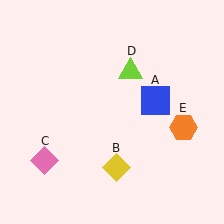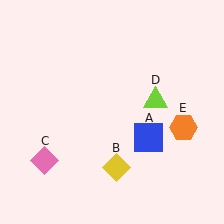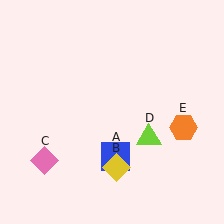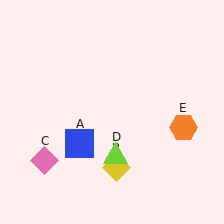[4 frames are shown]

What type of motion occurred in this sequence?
The blue square (object A), lime triangle (object D) rotated clockwise around the center of the scene.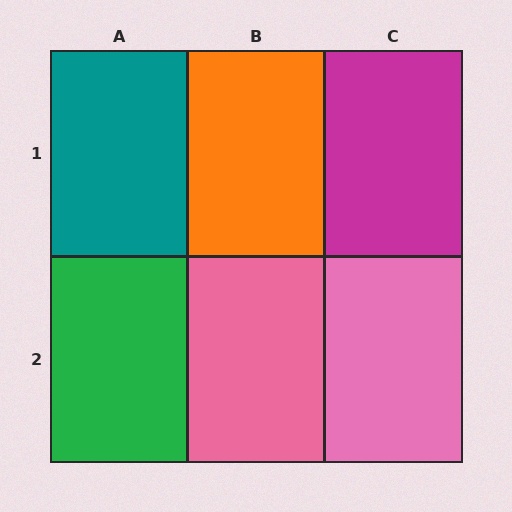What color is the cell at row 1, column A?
Teal.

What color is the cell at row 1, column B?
Orange.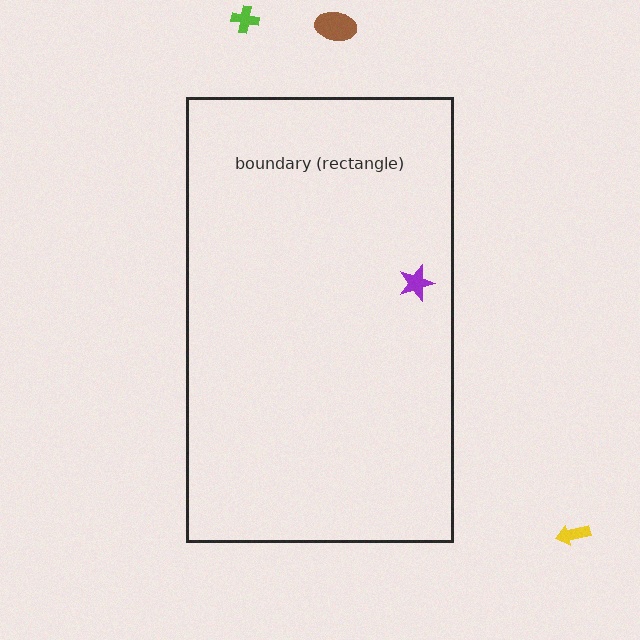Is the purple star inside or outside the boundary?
Inside.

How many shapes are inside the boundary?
1 inside, 3 outside.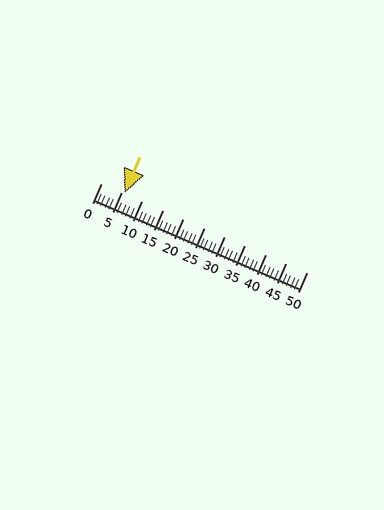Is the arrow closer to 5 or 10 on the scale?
The arrow is closer to 5.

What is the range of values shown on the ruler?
The ruler shows values from 0 to 50.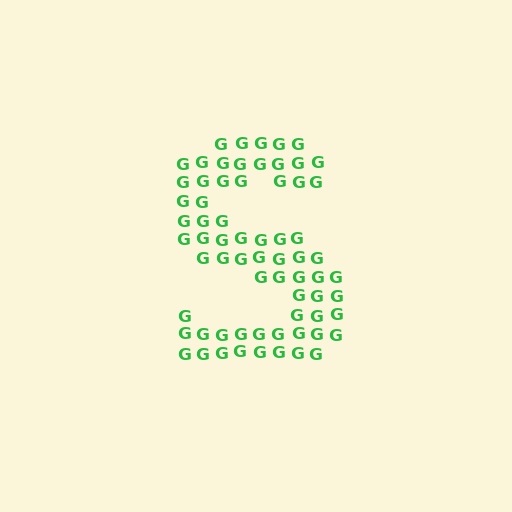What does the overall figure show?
The overall figure shows the letter S.